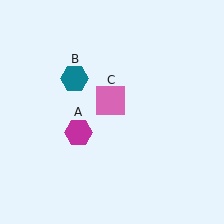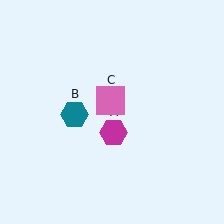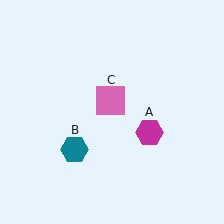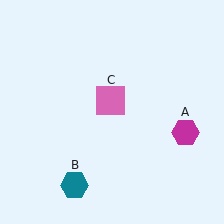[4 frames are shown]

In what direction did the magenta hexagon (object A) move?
The magenta hexagon (object A) moved right.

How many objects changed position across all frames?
2 objects changed position: magenta hexagon (object A), teal hexagon (object B).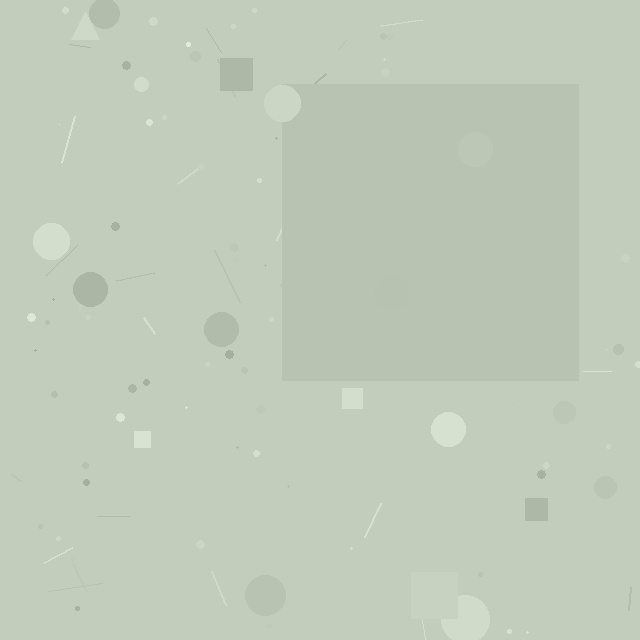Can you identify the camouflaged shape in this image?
The camouflaged shape is a square.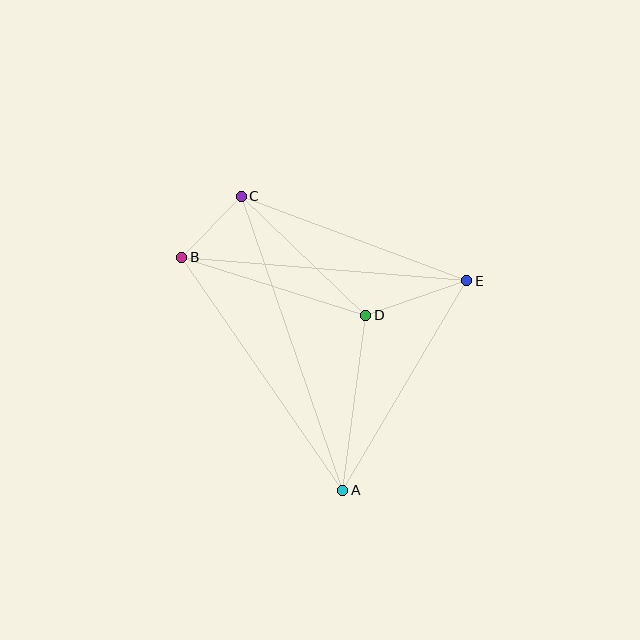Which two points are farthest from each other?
Points A and C are farthest from each other.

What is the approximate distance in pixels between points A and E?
The distance between A and E is approximately 244 pixels.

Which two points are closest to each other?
Points B and C are closest to each other.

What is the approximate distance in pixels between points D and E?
The distance between D and E is approximately 107 pixels.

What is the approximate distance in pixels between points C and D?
The distance between C and D is approximately 172 pixels.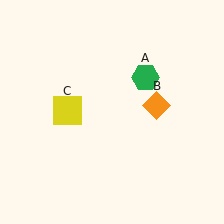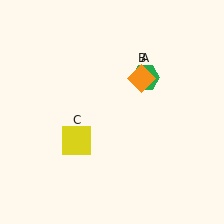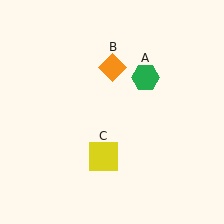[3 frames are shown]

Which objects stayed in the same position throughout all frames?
Green hexagon (object A) remained stationary.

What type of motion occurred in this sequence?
The orange diamond (object B), yellow square (object C) rotated counterclockwise around the center of the scene.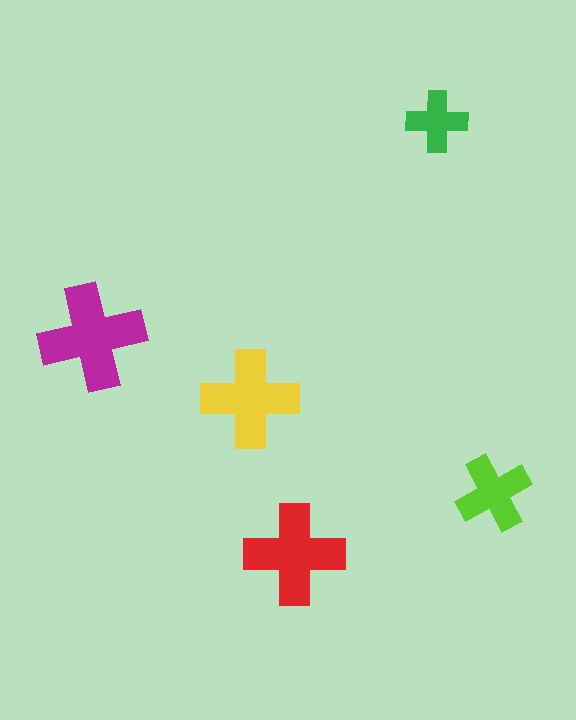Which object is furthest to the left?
The magenta cross is leftmost.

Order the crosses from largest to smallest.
the magenta one, the red one, the yellow one, the lime one, the green one.